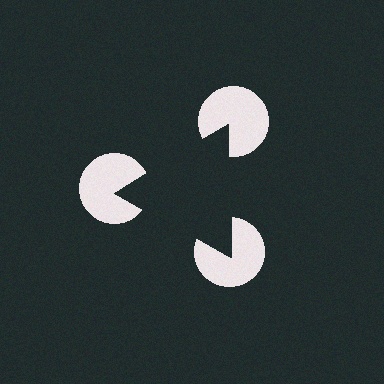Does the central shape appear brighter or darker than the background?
It typically appears slightly darker than the background, even though no actual brightness change is drawn.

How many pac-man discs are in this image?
There are 3 — one at each vertex of the illusory triangle.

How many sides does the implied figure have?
3 sides.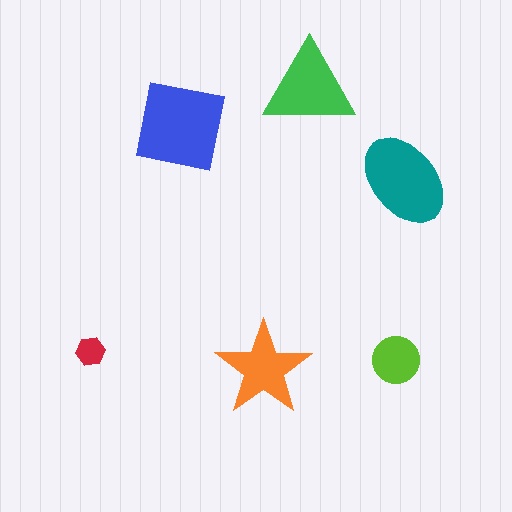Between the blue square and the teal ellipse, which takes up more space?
The blue square.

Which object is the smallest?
The red hexagon.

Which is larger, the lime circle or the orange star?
The orange star.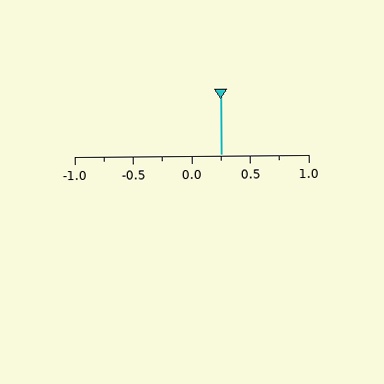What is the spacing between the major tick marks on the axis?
The major ticks are spaced 0.5 apart.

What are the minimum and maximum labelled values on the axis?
The axis runs from -1.0 to 1.0.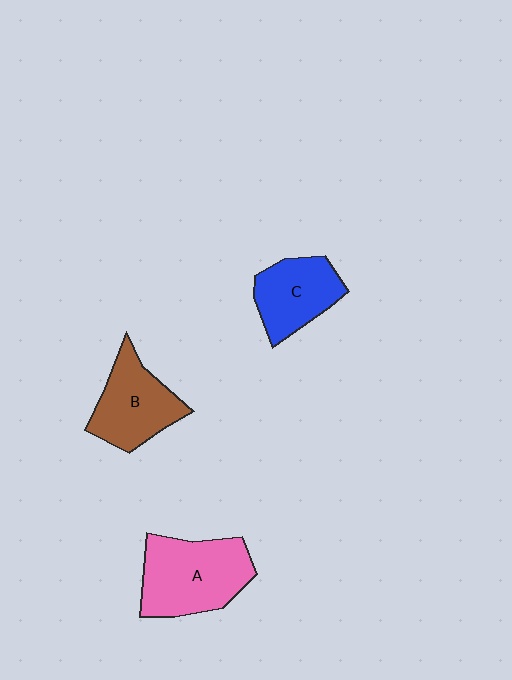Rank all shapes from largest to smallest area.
From largest to smallest: A (pink), B (brown), C (blue).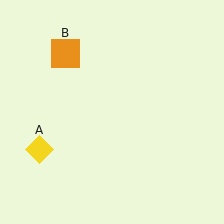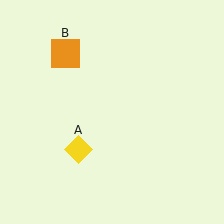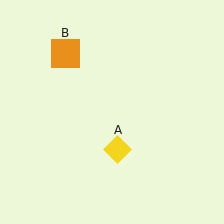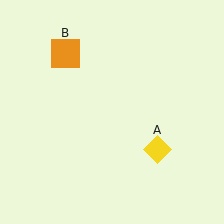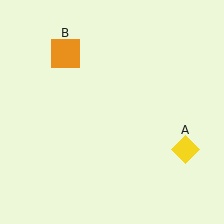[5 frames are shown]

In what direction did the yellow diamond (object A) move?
The yellow diamond (object A) moved right.